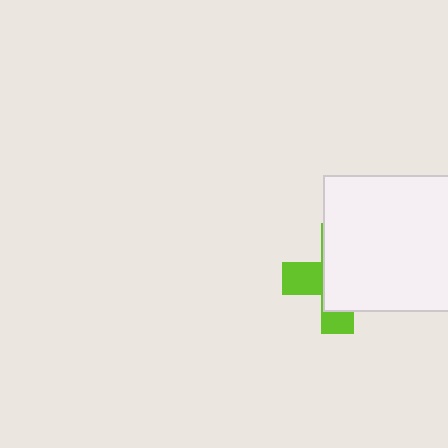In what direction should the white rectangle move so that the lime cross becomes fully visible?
The white rectangle should move right. That is the shortest direction to clear the overlap and leave the lime cross fully visible.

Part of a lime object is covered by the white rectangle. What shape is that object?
It is a cross.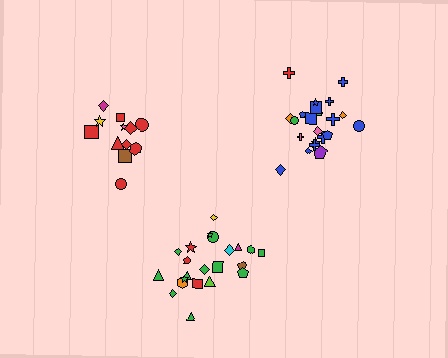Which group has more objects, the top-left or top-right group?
The top-right group.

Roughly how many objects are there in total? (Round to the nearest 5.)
Roughly 55 objects in total.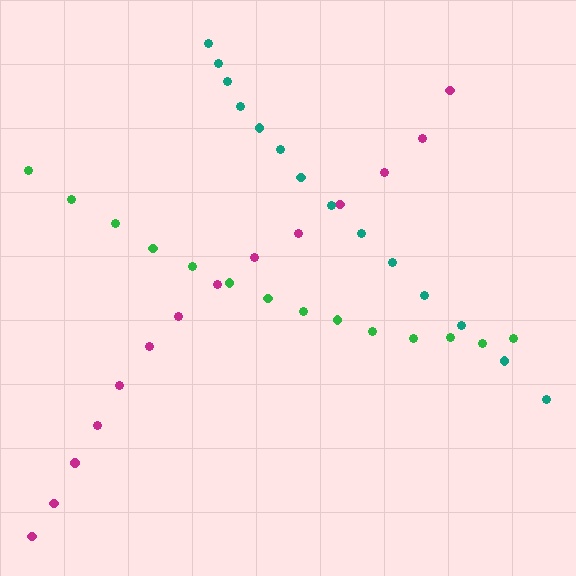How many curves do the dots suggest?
There are 3 distinct paths.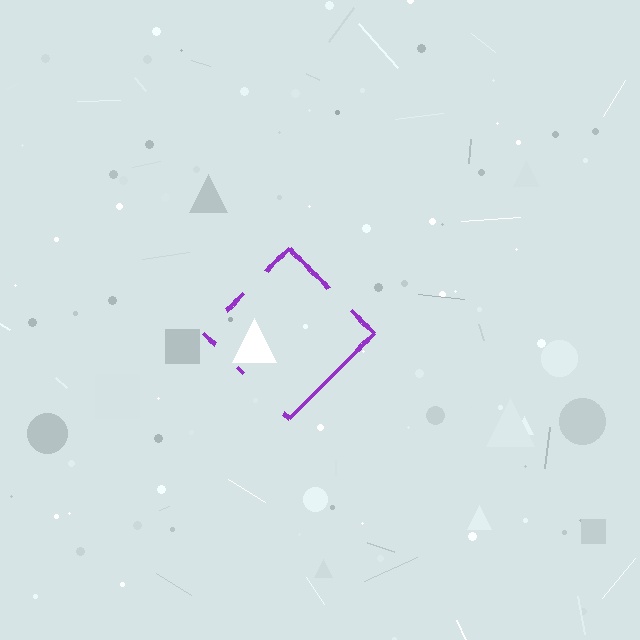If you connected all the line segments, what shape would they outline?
They would outline a diamond.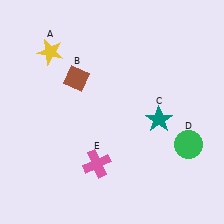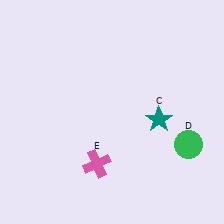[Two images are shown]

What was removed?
The brown diamond (B), the yellow star (A) were removed in Image 2.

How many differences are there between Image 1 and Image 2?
There are 2 differences between the two images.